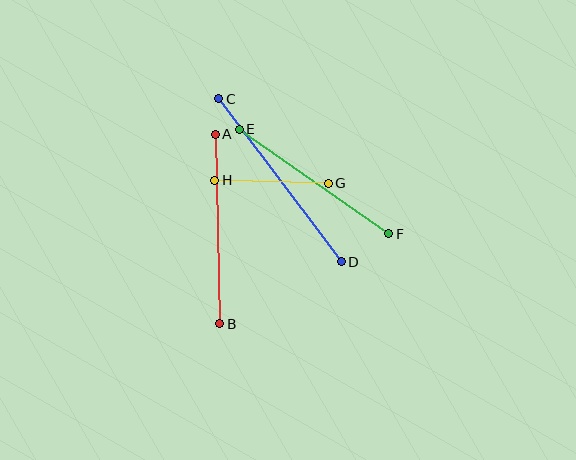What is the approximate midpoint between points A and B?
The midpoint is at approximately (218, 229) pixels.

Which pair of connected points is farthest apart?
Points C and D are farthest apart.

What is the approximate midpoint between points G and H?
The midpoint is at approximately (272, 182) pixels.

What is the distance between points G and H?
The distance is approximately 114 pixels.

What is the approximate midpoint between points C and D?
The midpoint is at approximately (280, 180) pixels.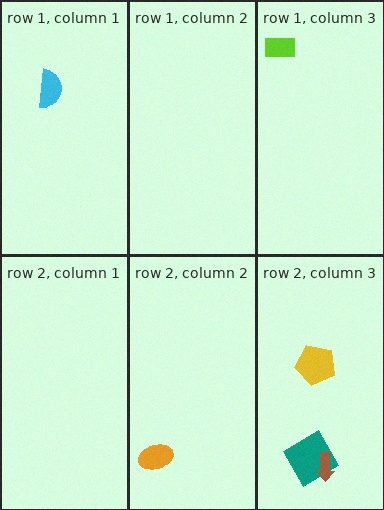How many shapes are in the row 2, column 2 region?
1.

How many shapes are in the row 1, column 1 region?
1.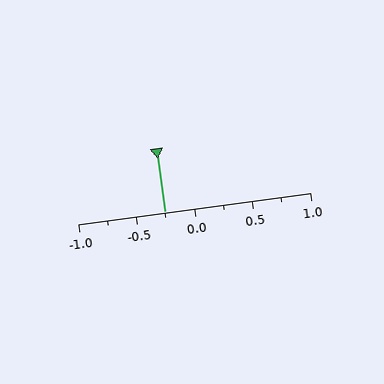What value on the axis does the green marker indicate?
The marker indicates approximately -0.25.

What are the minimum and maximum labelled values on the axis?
The axis runs from -1.0 to 1.0.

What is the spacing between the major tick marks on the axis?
The major ticks are spaced 0.5 apart.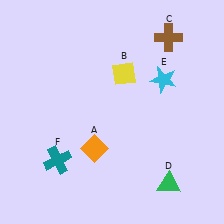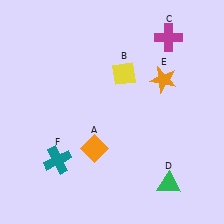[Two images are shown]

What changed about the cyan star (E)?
In Image 1, E is cyan. In Image 2, it changed to orange.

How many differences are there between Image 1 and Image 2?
There are 2 differences between the two images.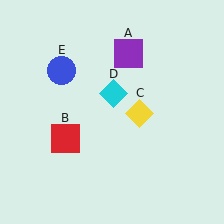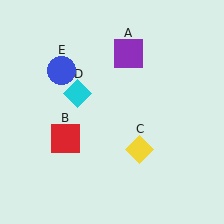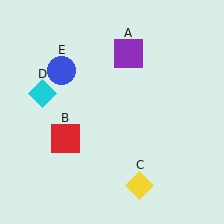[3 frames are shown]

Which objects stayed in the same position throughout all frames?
Purple square (object A) and red square (object B) and blue circle (object E) remained stationary.